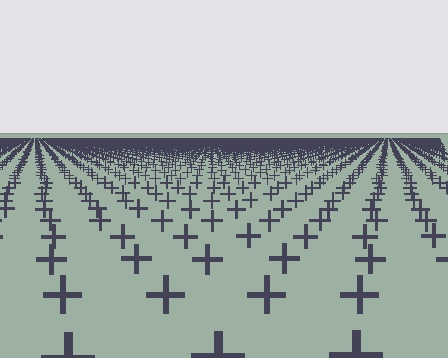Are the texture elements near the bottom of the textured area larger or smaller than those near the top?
Larger. Near the bottom, elements are closer to the viewer and appear at a bigger on-screen size.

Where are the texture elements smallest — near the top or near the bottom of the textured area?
Near the top.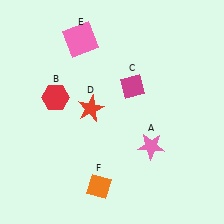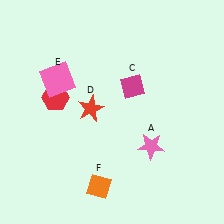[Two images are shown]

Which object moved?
The pink square (E) moved down.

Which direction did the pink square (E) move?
The pink square (E) moved down.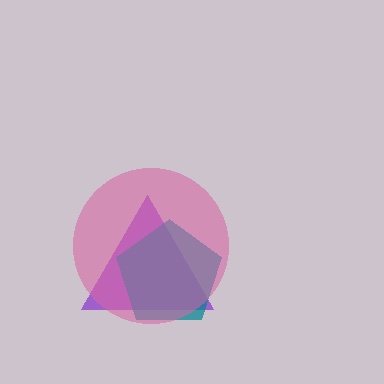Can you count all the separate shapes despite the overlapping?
Yes, there are 3 separate shapes.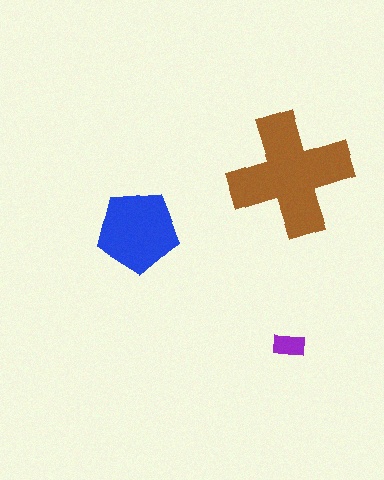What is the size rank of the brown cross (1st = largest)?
1st.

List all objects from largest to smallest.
The brown cross, the blue pentagon, the purple rectangle.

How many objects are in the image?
There are 3 objects in the image.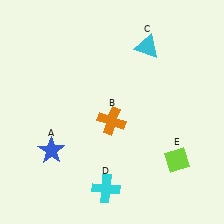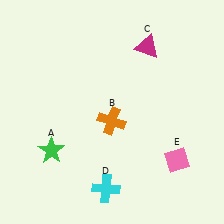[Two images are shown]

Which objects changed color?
A changed from blue to green. C changed from cyan to magenta. E changed from lime to pink.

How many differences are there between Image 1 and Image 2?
There are 3 differences between the two images.